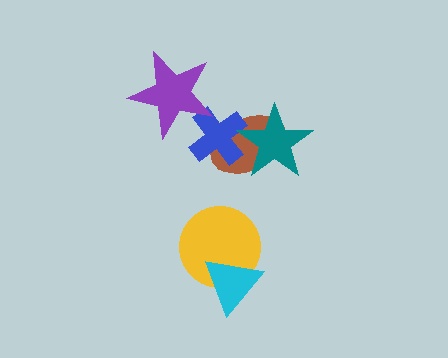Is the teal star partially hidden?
No, no other shape covers it.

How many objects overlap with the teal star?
2 objects overlap with the teal star.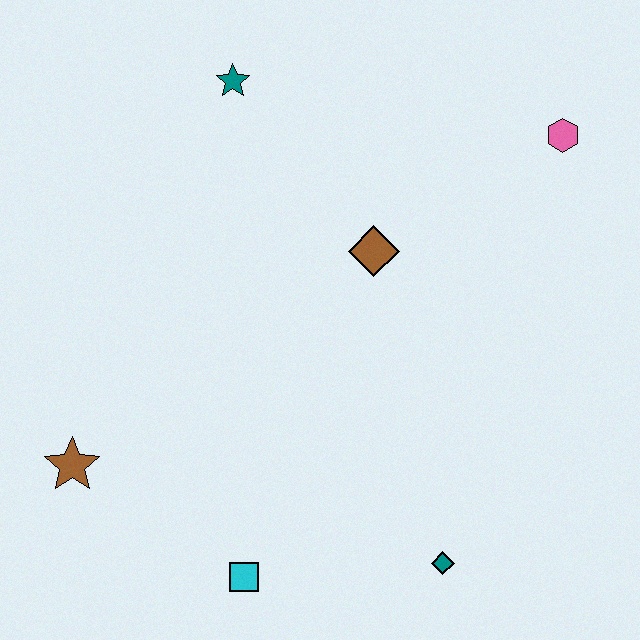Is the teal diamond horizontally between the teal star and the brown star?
No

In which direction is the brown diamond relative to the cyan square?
The brown diamond is above the cyan square.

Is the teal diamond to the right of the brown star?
Yes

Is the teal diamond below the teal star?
Yes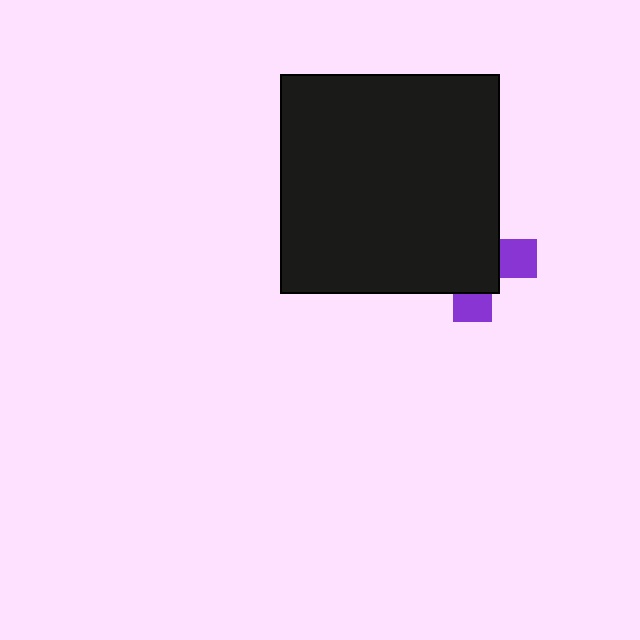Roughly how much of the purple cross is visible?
A small part of it is visible (roughly 30%).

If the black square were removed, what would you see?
You would see the complete purple cross.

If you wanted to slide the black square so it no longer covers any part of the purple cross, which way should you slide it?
Slide it toward the upper-left — that is the most direct way to separate the two shapes.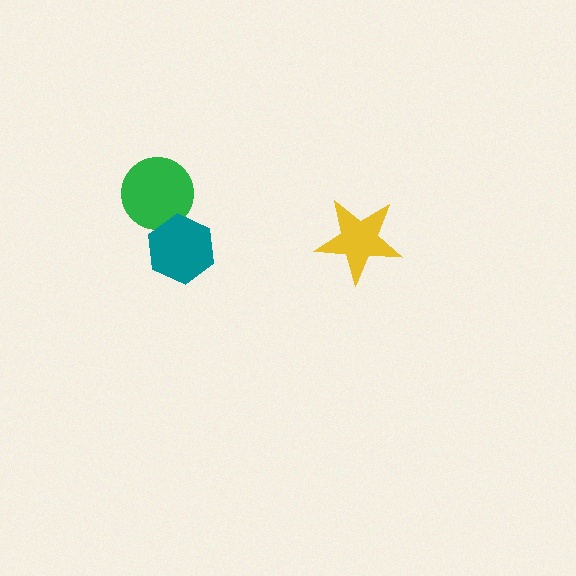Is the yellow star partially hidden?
No, no other shape covers it.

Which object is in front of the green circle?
The teal hexagon is in front of the green circle.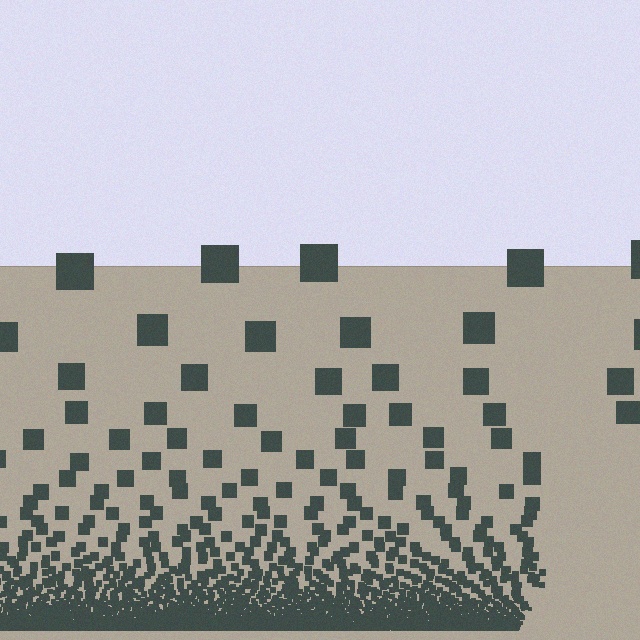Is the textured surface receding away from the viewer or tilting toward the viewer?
The surface appears to tilt toward the viewer. Texture elements get larger and sparser toward the top.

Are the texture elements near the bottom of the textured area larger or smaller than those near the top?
Smaller. The gradient is inverted — elements near the bottom are smaller and denser.